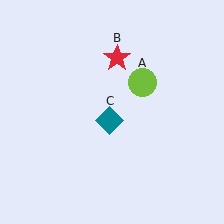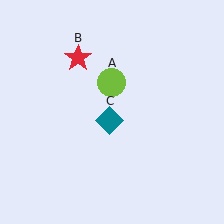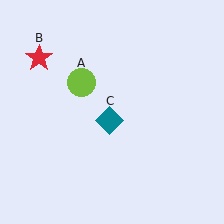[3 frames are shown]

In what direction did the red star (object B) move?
The red star (object B) moved left.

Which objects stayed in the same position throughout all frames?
Teal diamond (object C) remained stationary.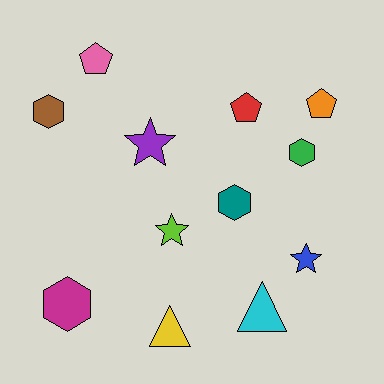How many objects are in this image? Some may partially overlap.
There are 12 objects.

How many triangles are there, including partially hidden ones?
There are 2 triangles.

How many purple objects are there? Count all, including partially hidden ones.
There is 1 purple object.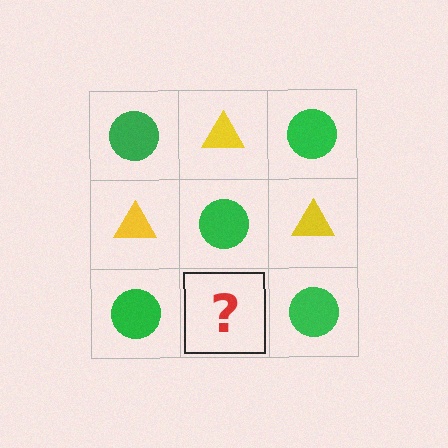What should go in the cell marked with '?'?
The missing cell should contain a yellow triangle.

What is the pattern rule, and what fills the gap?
The rule is that it alternates green circle and yellow triangle in a checkerboard pattern. The gap should be filled with a yellow triangle.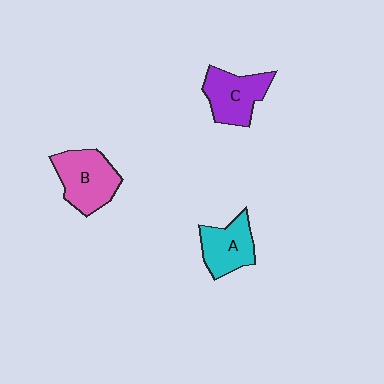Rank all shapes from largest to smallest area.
From largest to smallest: B (pink), C (purple), A (cyan).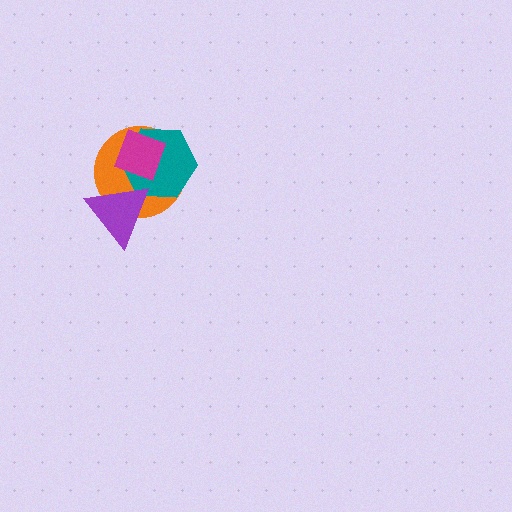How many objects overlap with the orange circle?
3 objects overlap with the orange circle.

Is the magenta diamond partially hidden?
No, no other shape covers it.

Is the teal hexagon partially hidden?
Yes, it is partially covered by another shape.